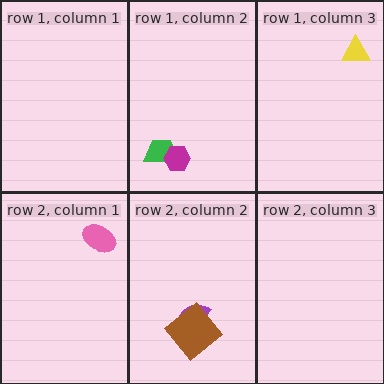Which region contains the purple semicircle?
The row 2, column 2 region.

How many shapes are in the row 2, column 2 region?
2.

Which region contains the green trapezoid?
The row 1, column 2 region.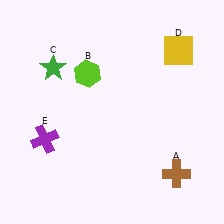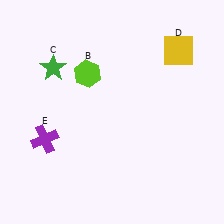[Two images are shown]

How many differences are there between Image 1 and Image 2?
There is 1 difference between the two images.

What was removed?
The brown cross (A) was removed in Image 2.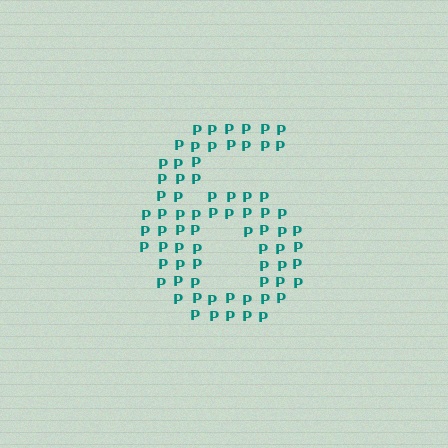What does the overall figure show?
The overall figure shows the digit 6.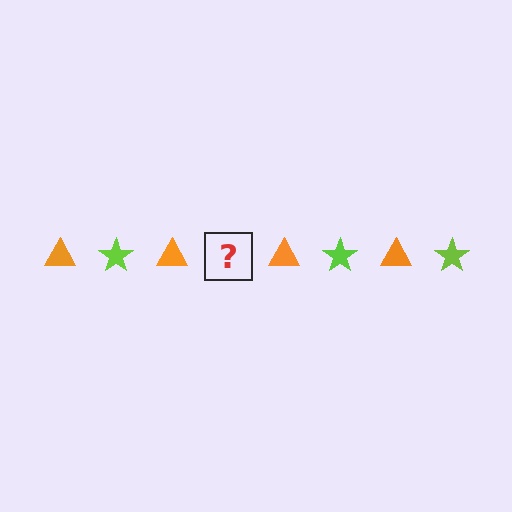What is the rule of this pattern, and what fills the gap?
The rule is that the pattern alternates between orange triangle and lime star. The gap should be filled with a lime star.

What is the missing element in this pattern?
The missing element is a lime star.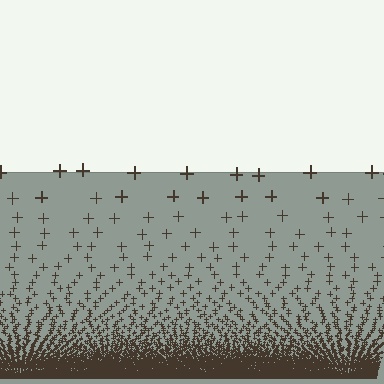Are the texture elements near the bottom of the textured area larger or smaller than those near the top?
Smaller. The gradient is inverted — elements near the bottom are smaller and denser.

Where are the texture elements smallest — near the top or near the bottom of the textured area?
Near the bottom.